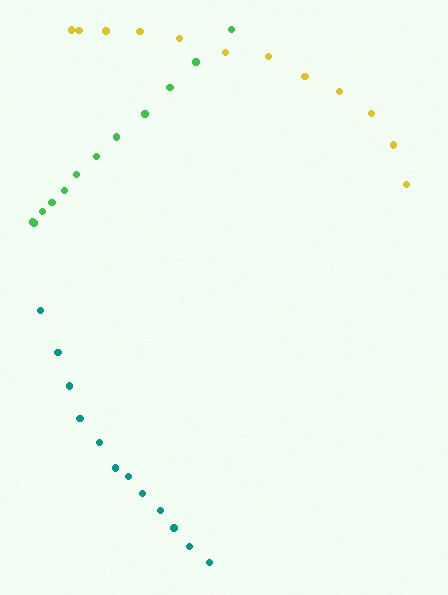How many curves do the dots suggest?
There are 3 distinct paths.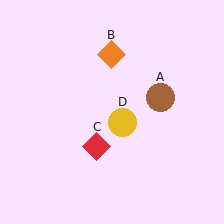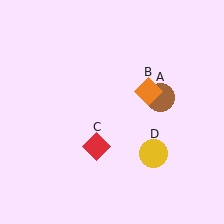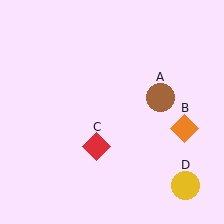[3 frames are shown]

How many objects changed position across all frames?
2 objects changed position: orange diamond (object B), yellow circle (object D).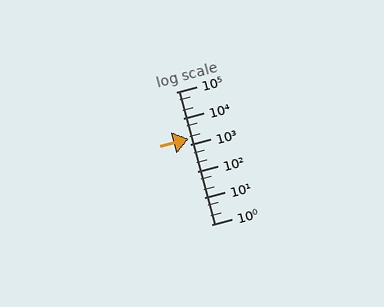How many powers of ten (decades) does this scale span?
The scale spans 5 decades, from 1 to 100000.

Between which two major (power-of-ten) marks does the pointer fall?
The pointer is between 1000 and 10000.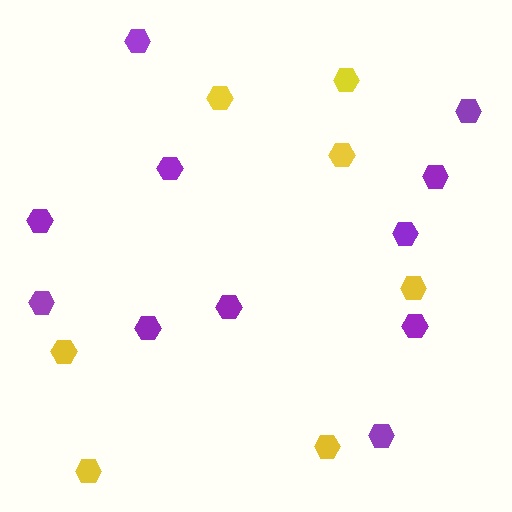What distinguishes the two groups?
There are 2 groups: one group of purple hexagons (11) and one group of yellow hexagons (7).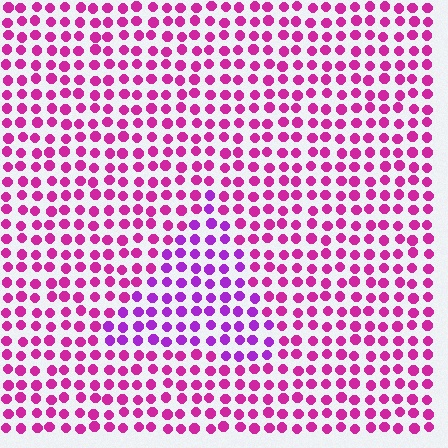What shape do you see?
I see a triangle.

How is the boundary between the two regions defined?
The boundary is defined purely by a slight shift in hue (about 31 degrees). Spacing, size, and orientation are identical on both sides.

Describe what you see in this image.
The image is filled with small magenta elements in a uniform arrangement. A triangle-shaped region is visible where the elements are tinted to a slightly different hue, forming a subtle color boundary.